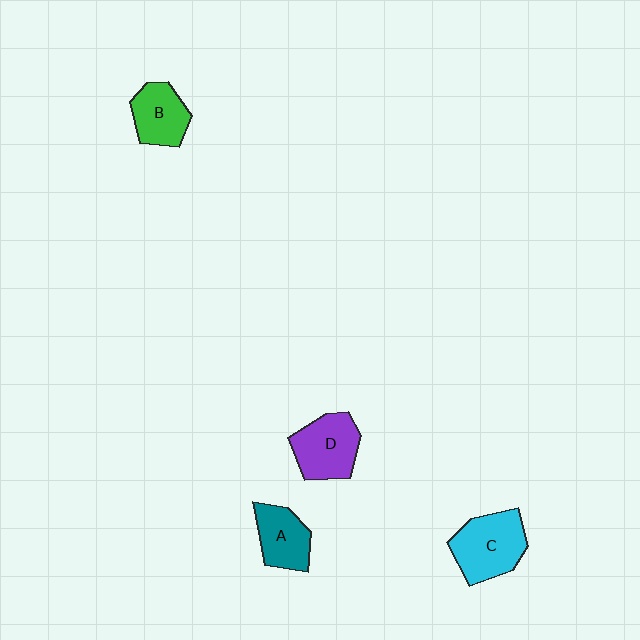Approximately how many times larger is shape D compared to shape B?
Approximately 1.2 times.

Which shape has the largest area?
Shape C (cyan).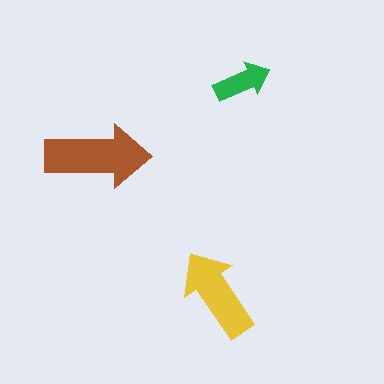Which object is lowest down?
The yellow arrow is bottommost.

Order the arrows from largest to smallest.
the brown one, the yellow one, the green one.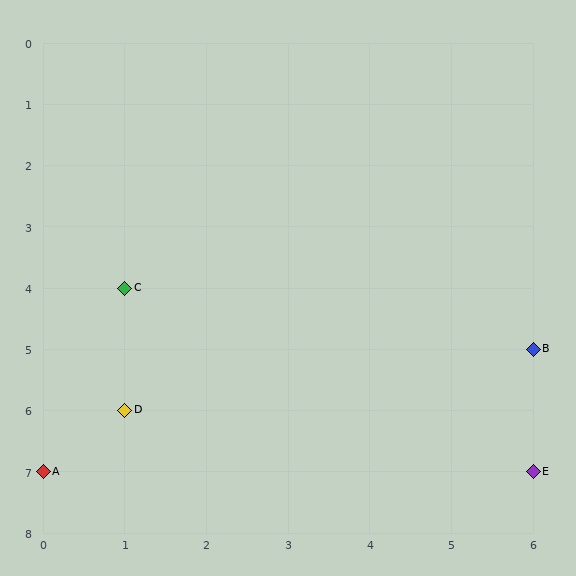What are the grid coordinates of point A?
Point A is at grid coordinates (0, 7).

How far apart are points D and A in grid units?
Points D and A are 1 column and 1 row apart (about 1.4 grid units diagonally).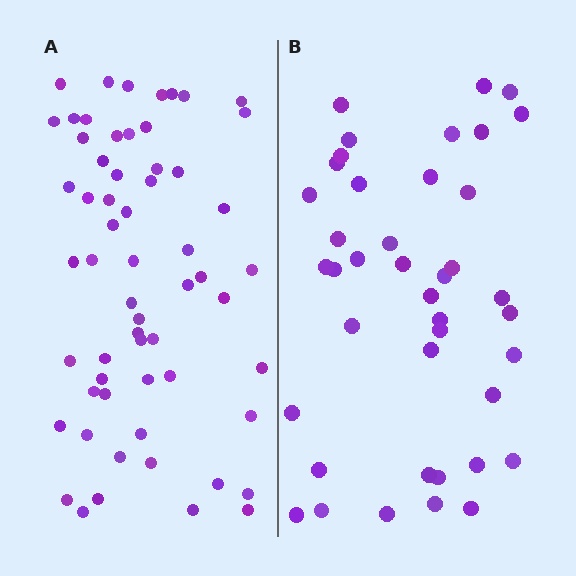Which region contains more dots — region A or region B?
Region A (the left region) has more dots.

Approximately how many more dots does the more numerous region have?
Region A has approximately 20 more dots than region B.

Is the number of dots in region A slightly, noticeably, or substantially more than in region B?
Region A has substantially more. The ratio is roughly 1.5 to 1.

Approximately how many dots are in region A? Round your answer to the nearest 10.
About 60 dots.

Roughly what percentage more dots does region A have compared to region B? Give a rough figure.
About 45% more.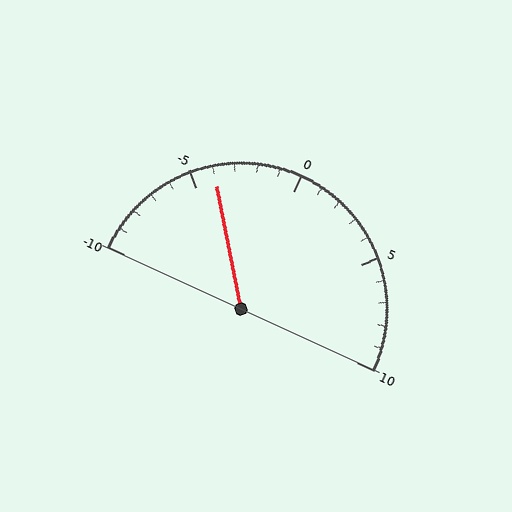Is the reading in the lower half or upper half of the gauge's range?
The reading is in the lower half of the range (-10 to 10).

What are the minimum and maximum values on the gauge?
The gauge ranges from -10 to 10.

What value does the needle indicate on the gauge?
The needle indicates approximately -4.